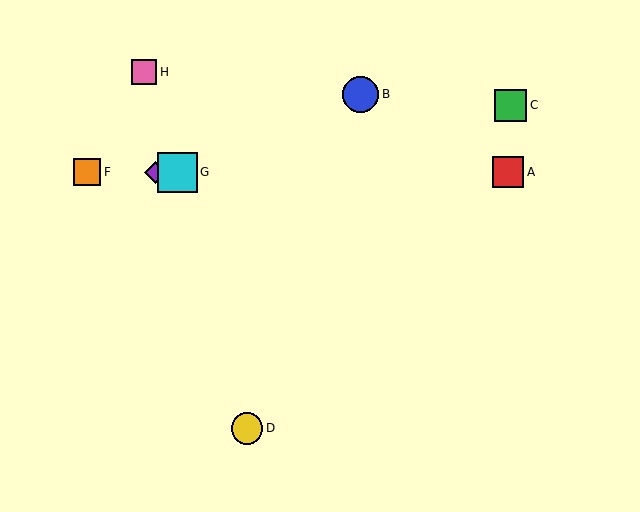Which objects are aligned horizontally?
Objects A, E, F, G are aligned horizontally.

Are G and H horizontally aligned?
No, G is at y≈172 and H is at y≈72.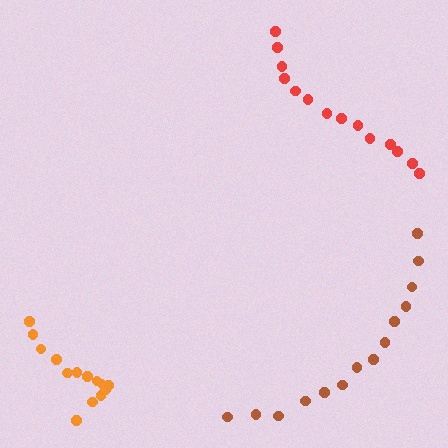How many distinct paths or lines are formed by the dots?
There are 3 distinct paths.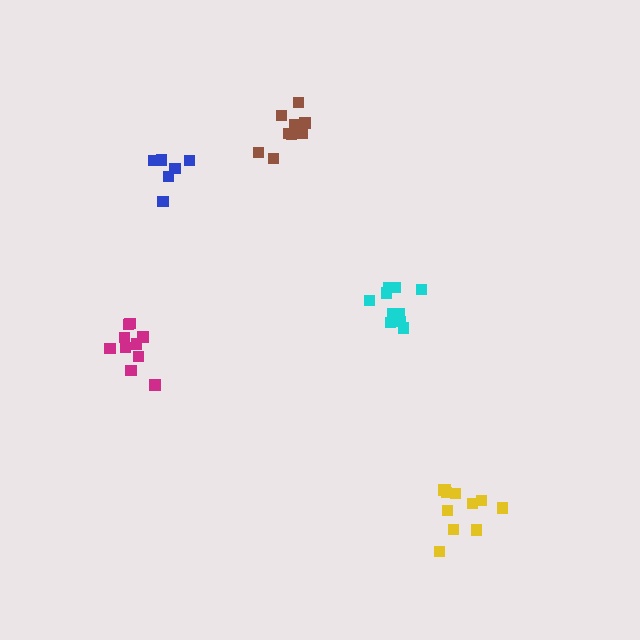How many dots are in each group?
Group 1: 6 dots, Group 2: 10 dots, Group 3: 11 dots, Group 4: 10 dots, Group 5: 9 dots (46 total).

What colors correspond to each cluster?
The clusters are colored: blue, cyan, yellow, magenta, brown.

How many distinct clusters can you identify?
There are 5 distinct clusters.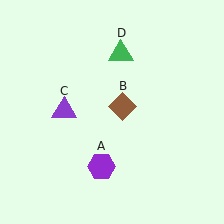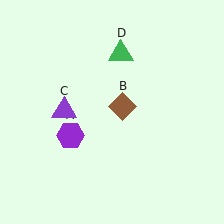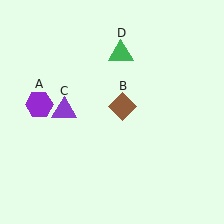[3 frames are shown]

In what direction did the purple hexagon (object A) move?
The purple hexagon (object A) moved up and to the left.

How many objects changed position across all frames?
1 object changed position: purple hexagon (object A).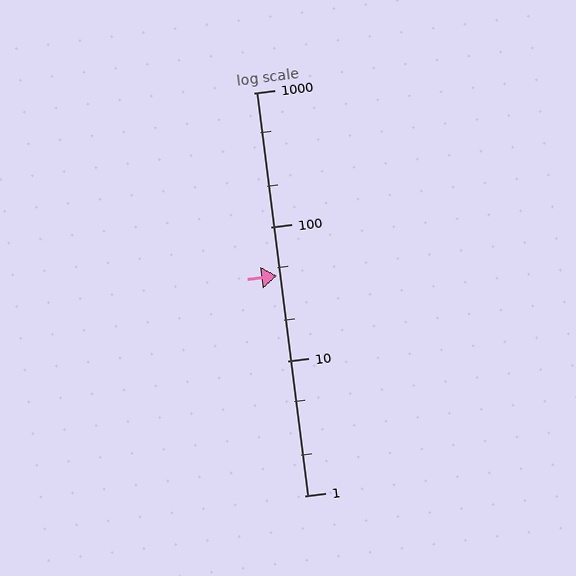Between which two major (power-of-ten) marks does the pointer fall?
The pointer is between 10 and 100.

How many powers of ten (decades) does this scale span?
The scale spans 3 decades, from 1 to 1000.